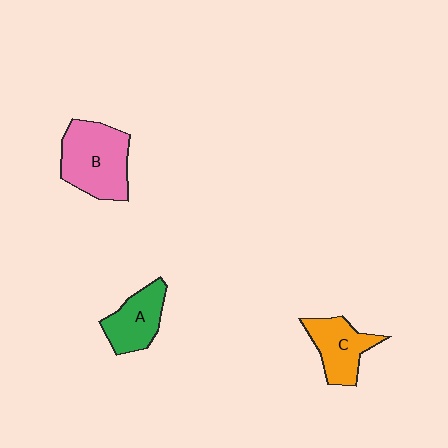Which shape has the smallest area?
Shape A (green).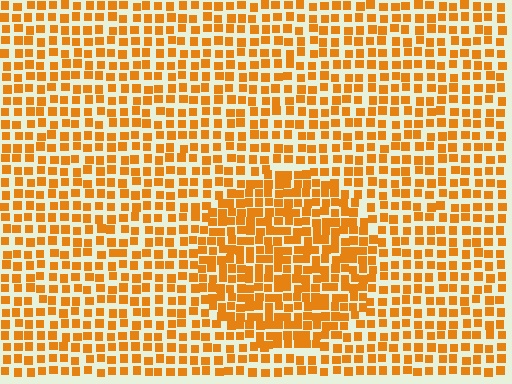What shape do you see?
I see a circle.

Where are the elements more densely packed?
The elements are more densely packed inside the circle boundary.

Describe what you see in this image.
The image contains small orange elements arranged at two different densities. A circle-shaped region is visible where the elements are more densely packed than the surrounding area.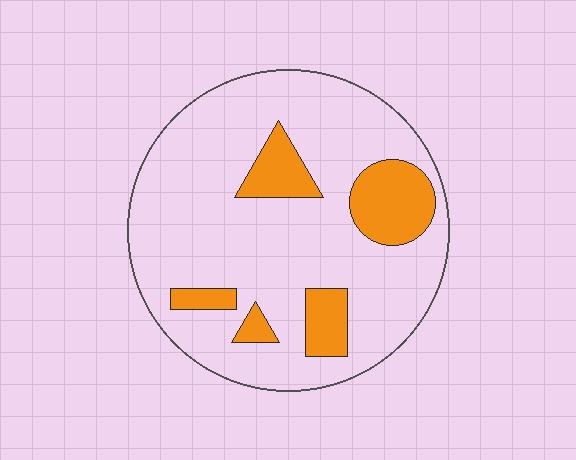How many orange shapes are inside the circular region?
5.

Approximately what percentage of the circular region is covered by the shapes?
Approximately 20%.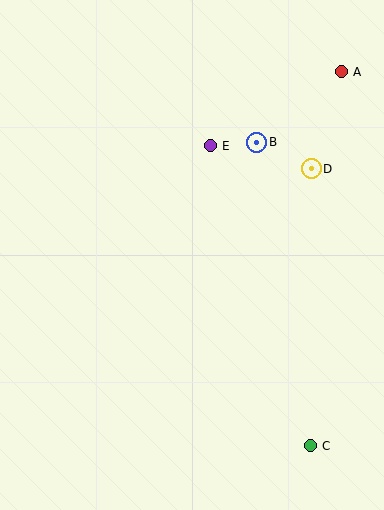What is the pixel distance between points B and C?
The distance between B and C is 308 pixels.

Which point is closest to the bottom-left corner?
Point C is closest to the bottom-left corner.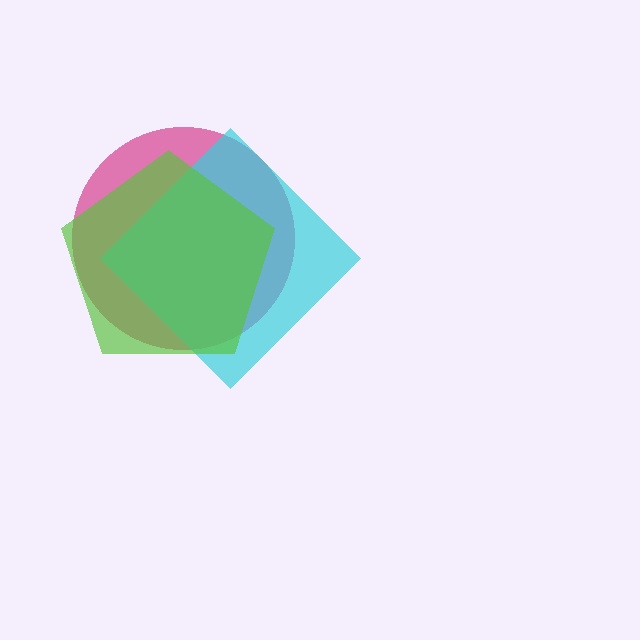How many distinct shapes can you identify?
There are 3 distinct shapes: a magenta circle, a cyan diamond, a lime pentagon.